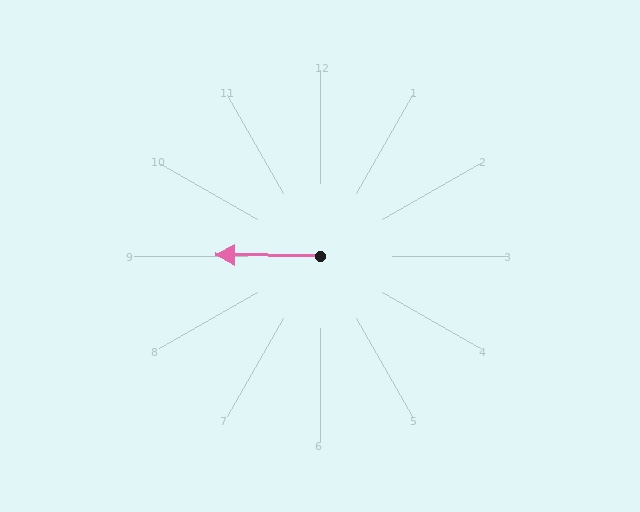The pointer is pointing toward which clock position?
Roughly 9 o'clock.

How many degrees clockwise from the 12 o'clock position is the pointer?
Approximately 271 degrees.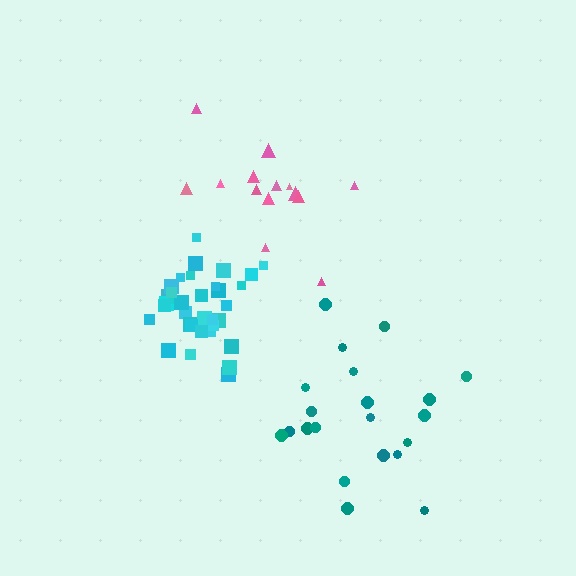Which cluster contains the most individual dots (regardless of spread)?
Cyan (35).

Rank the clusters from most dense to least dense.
cyan, pink, teal.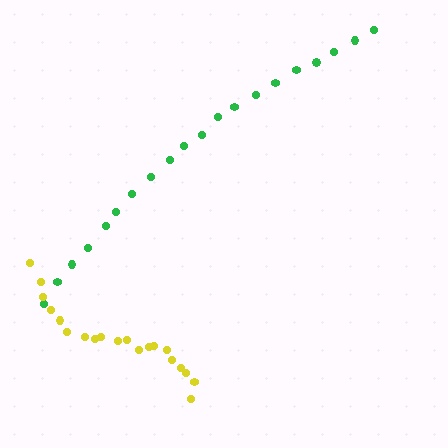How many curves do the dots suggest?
There are 2 distinct paths.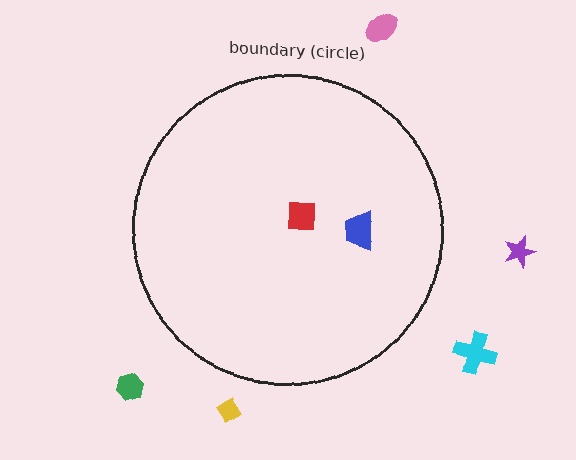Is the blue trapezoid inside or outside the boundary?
Inside.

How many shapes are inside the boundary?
2 inside, 5 outside.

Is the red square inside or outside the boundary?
Inside.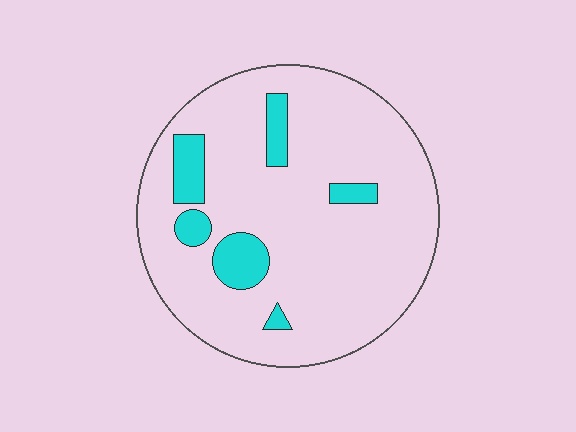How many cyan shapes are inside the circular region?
6.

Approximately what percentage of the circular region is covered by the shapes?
Approximately 15%.